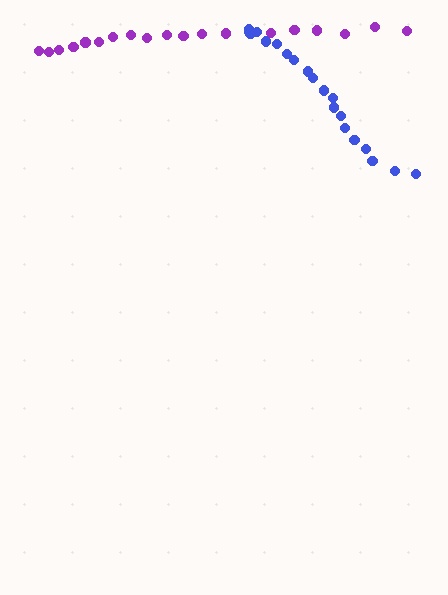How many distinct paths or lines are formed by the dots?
There are 2 distinct paths.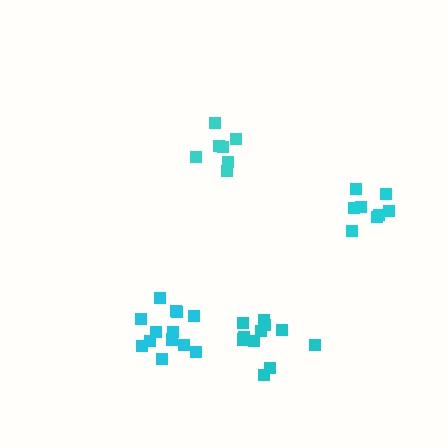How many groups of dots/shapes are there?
There are 4 groups.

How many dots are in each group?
Group 1: 11 dots, Group 2: 13 dots, Group 3: 7 dots, Group 4: 8 dots (39 total).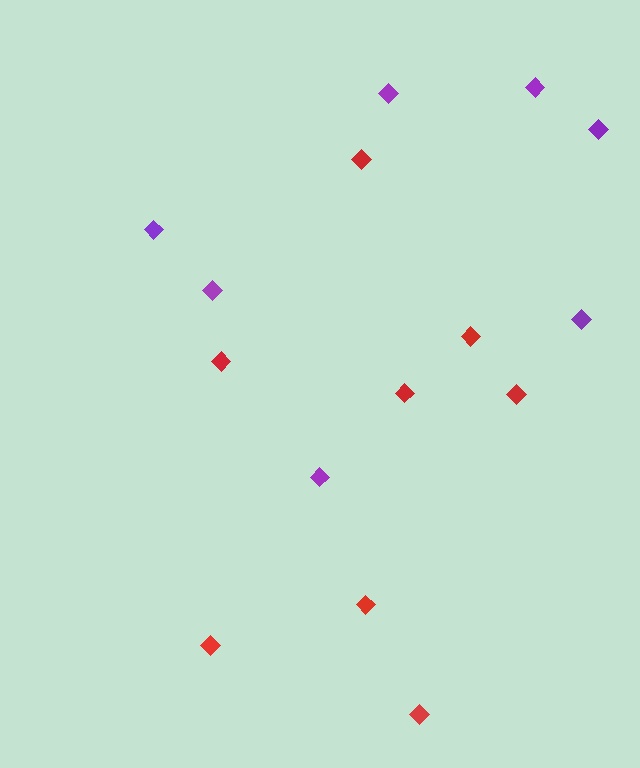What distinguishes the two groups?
There are 2 groups: one group of red diamonds (8) and one group of purple diamonds (7).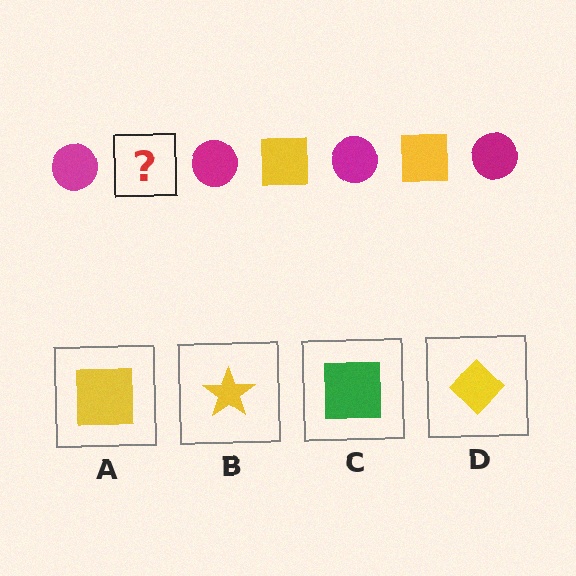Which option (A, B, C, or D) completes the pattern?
A.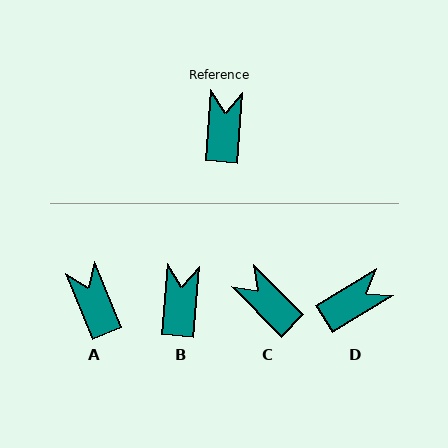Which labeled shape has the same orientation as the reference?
B.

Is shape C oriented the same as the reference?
No, it is off by about 49 degrees.